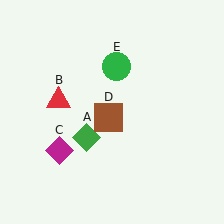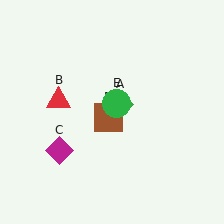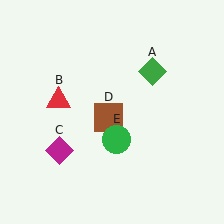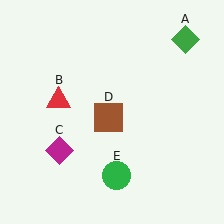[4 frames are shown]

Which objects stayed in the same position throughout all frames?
Red triangle (object B) and magenta diamond (object C) and brown square (object D) remained stationary.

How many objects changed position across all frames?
2 objects changed position: green diamond (object A), green circle (object E).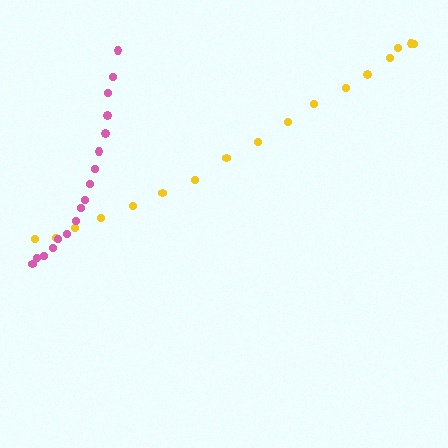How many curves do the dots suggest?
There are 2 distinct paths.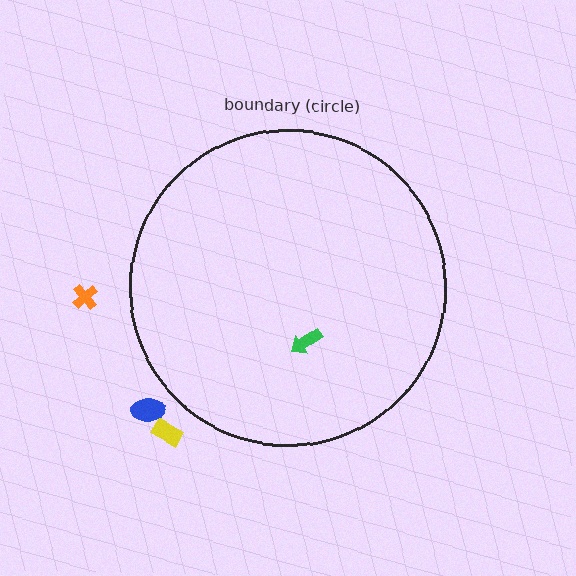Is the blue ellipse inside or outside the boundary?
Outside.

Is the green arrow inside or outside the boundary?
Inside.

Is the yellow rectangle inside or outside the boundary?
Outside.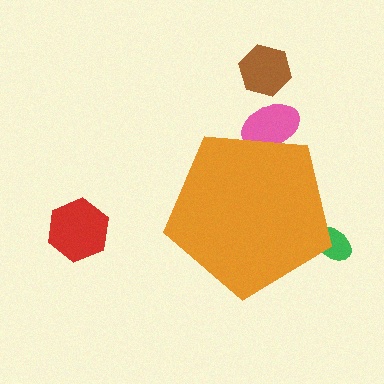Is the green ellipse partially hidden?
Yes, the green ellipse is partially hidden behind the orange pentagon.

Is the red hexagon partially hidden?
No, the red hexagon is fully visible.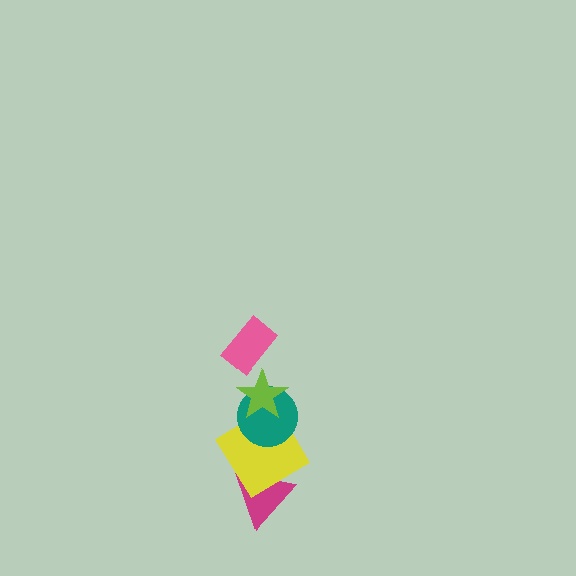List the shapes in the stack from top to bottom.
From top to bottom: the pink rectangle, the lime star, the teal circle, the yellow diamond, the magenta triangle.